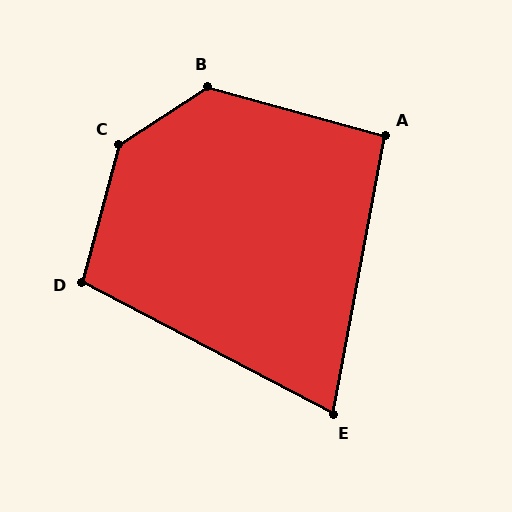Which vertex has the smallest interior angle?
E, at approximately 73 degrees.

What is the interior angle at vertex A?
Approximately 95 degrees (obtuse).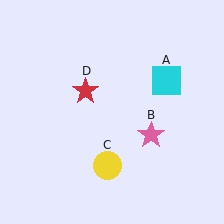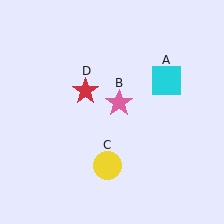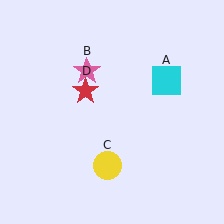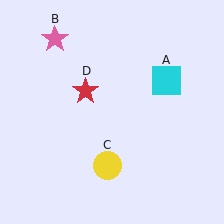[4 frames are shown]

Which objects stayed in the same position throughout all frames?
Cyan square (object A) and yellow circle (object C) and red star (object D) remained stationary.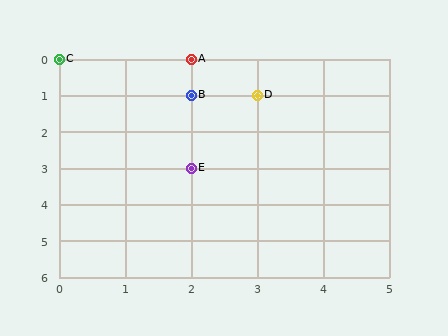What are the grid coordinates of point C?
Point C is at grid coordinates (0, 0).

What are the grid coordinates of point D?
Point D is at grid coordinates (3, 1).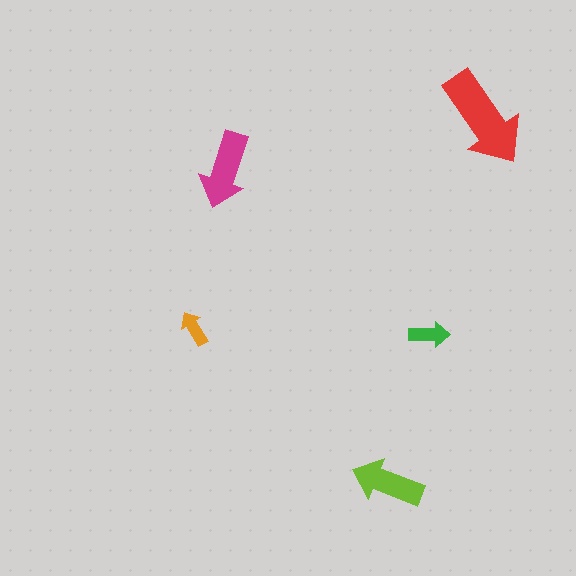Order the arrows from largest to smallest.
the red one, the magenta one, the lime one, the green one, the orange one.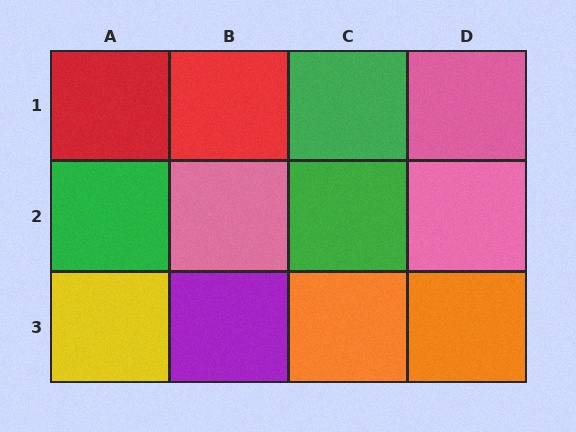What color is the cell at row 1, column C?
Green.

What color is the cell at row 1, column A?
Red.